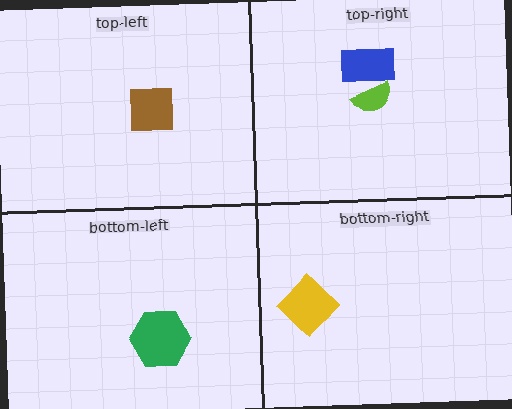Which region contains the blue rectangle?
The top-right region.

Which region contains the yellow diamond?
The bottom-right region.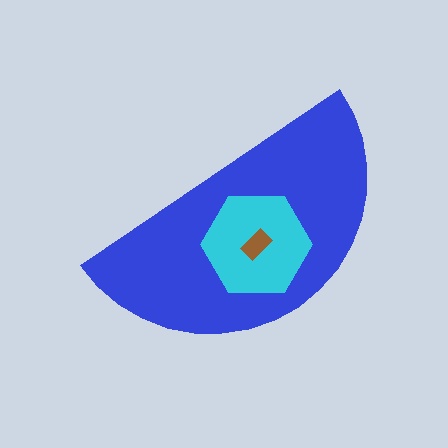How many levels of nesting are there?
3.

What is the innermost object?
The brown rectangle.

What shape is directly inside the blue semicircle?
The cyan hexagon.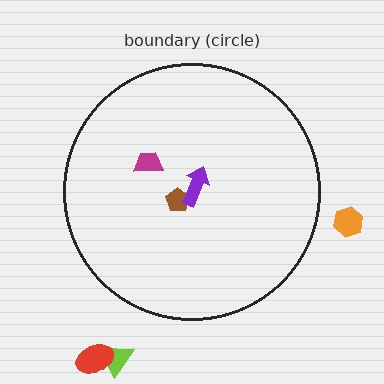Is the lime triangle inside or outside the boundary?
Outside.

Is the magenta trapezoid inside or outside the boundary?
Inside.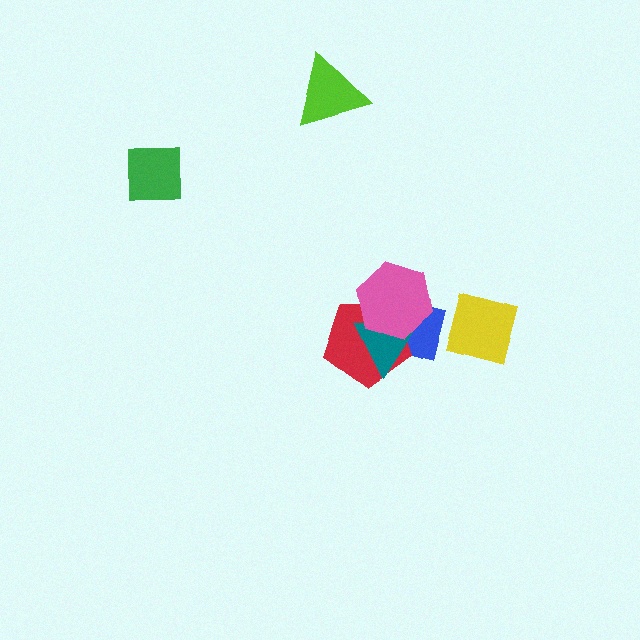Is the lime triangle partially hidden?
No, no other shape covers it.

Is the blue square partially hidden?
Yes, it is partially covered by another shape.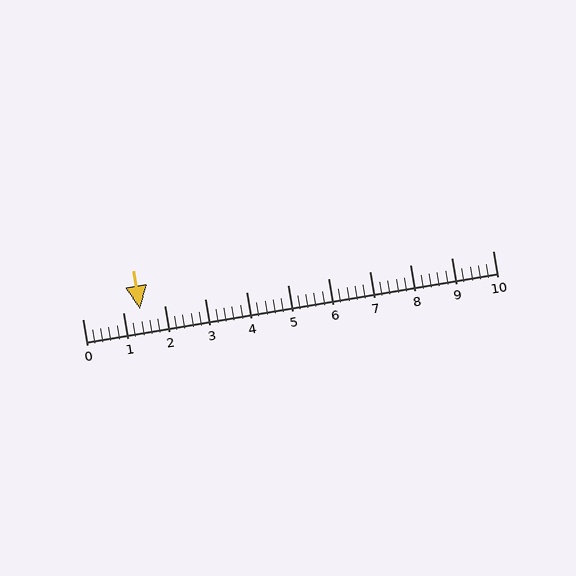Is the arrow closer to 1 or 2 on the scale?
The arrow is closer to 1.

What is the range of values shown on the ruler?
The ruler shows values from 0 to 10.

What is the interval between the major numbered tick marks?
The major tick marks are spaced 1 units apart.